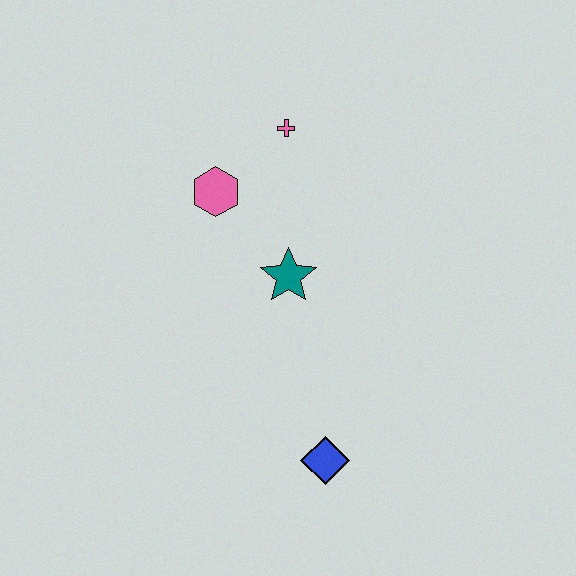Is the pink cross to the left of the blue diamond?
Yes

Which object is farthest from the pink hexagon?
The blue diamond is farthest from the pink hexagon.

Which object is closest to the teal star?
The pink hexagon is closest to the teal star.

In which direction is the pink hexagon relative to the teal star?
The pink hexagon is above the teal star.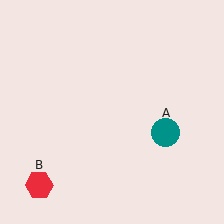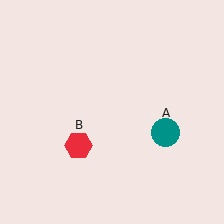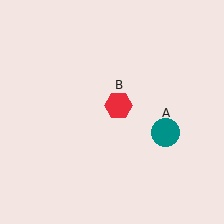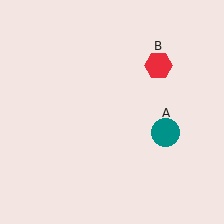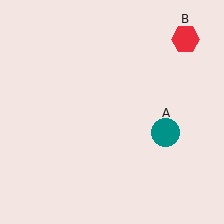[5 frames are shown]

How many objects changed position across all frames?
1 object changed position: red hexagon (object B).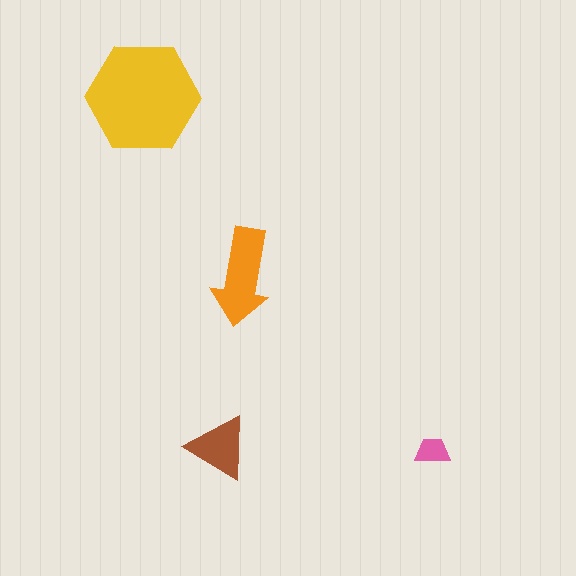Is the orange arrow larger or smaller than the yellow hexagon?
Smaller.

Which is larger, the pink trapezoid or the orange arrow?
The orange arrow.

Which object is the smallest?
The pink trapezoid.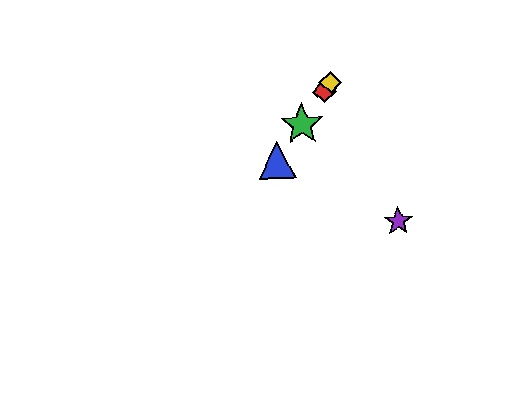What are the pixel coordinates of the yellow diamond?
The yellow diamond is at (330, 82).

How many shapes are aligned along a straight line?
4 shapes (the red diamond, the blue triangle, the green star, the yellow diamond) are aligned along a straight line.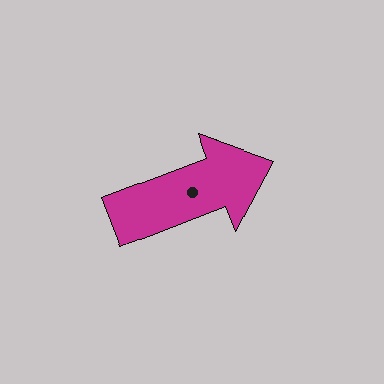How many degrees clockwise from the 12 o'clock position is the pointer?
Approximately 69 degrees.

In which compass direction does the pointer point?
East.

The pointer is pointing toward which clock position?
Roughly 2 o'clock.